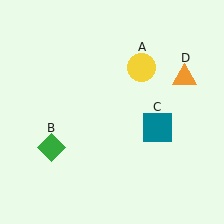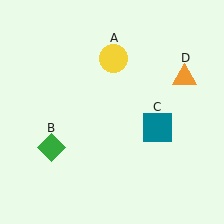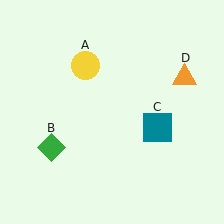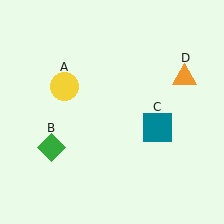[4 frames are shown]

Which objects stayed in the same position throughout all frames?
Green diamond (object B) and teal square (object C) and orange triangle (object D) remained stationary.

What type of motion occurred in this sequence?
The yellow circle (object A) rotated counterclockwise around the center of the scene.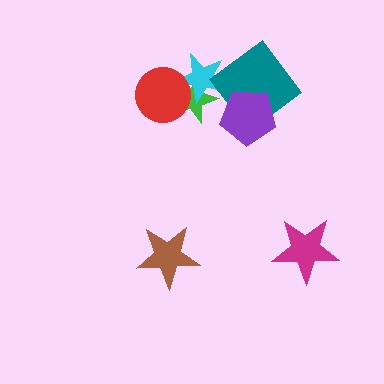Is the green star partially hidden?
Yes, it is partially covered by another shape.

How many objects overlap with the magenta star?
0 objects overlap with the magenta star.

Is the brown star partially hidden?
No, no other shape covers it.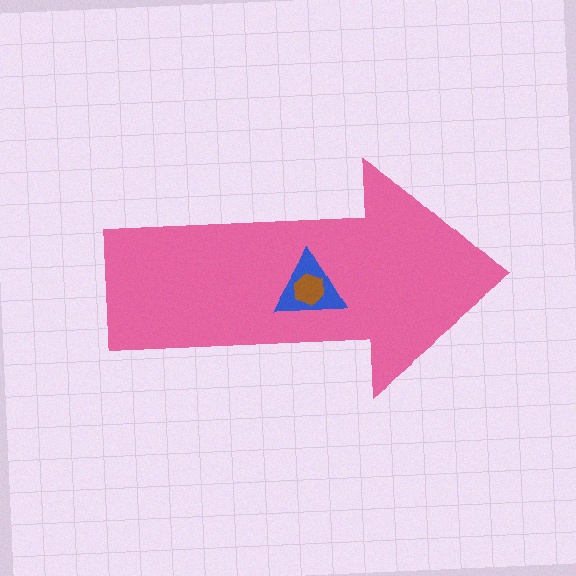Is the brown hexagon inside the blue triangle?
Yes.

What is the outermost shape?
The pink arrow.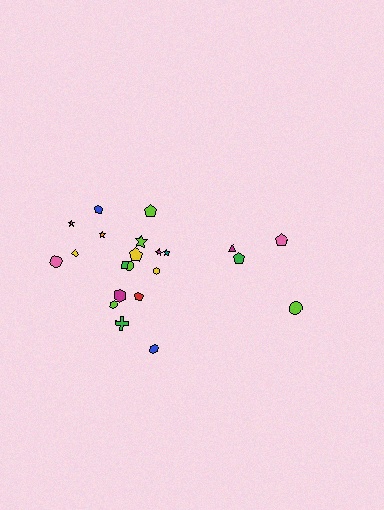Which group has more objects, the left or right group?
The left group.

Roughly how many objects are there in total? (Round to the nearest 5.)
Roughly 20 objects in total.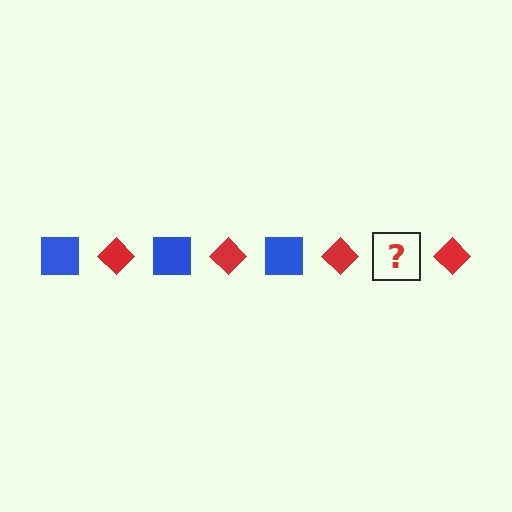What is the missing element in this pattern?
The missing element is a blue square.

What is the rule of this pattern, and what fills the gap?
The rule is that the pattern alternates between blue square and red diamond. The gap should be filled with a blue square.